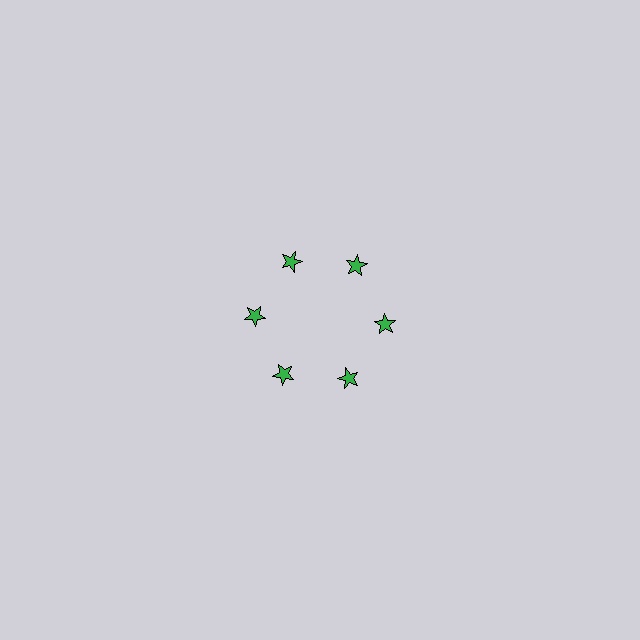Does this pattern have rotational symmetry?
Yes, this pattern has 6-fold rotational symmetry. It looks the same after rotating 60 degrees around the center.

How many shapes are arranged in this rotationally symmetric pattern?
There are 6 shapes, arranged in 6 groups of 1.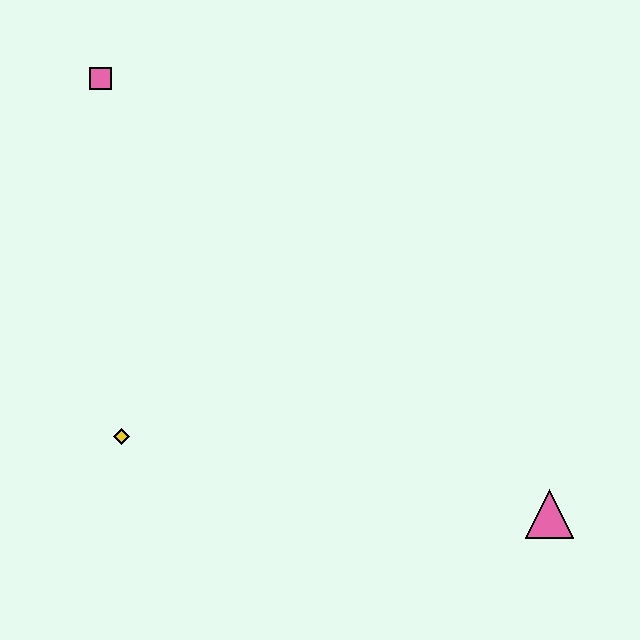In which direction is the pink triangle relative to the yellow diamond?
The pink triangle is to the right of the yellow diamond.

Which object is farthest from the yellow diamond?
The pink triangle is farthest from the yellow diamond.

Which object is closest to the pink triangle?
The yellow diamond is closest to the pink triangle.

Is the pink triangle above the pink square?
No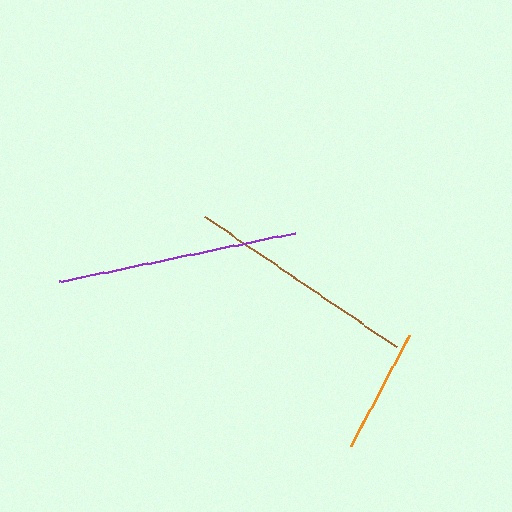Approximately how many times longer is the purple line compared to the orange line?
The purple line is approximately 1.9 times the length of the orange line.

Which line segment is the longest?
The purple line is the longest at approximately 240 pixels.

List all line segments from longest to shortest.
From longest to shortest: purple, brown, orange.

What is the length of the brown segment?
The brown segment is approximately 232 pixels long.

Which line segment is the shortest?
The orange line is the shortest at approximately 127 pixels.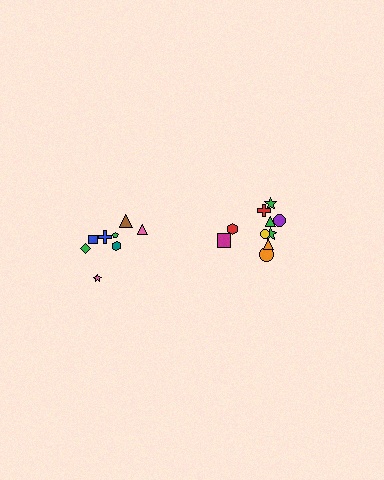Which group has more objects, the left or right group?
The right group.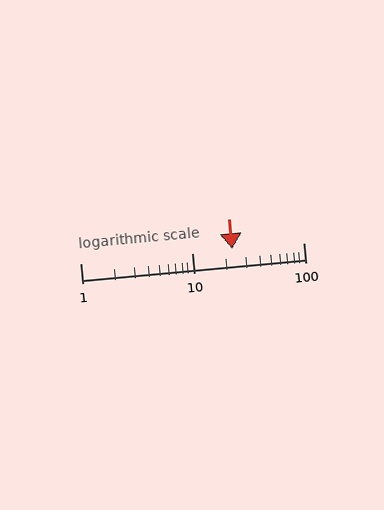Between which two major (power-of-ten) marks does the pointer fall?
The pointer is between 10 and 100.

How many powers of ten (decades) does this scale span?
The scale spans 2 decades, from 1 to 100.